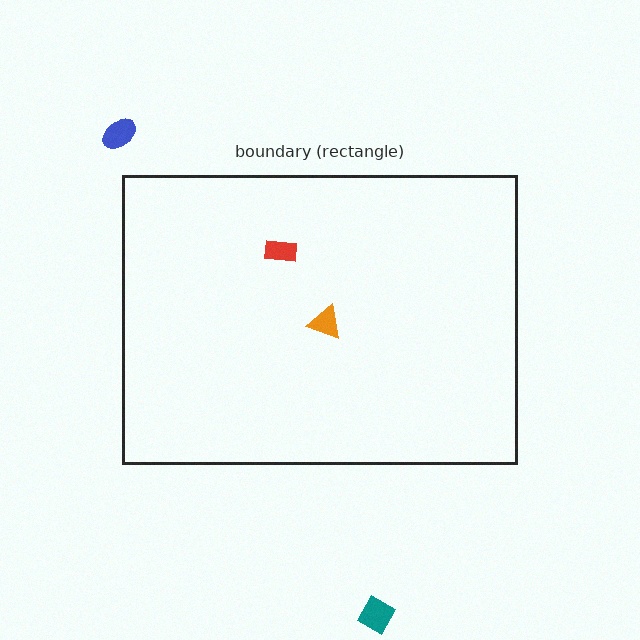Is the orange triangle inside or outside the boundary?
Inside.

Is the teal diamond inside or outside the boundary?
Outside.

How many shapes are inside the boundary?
2 inside, 2 outside.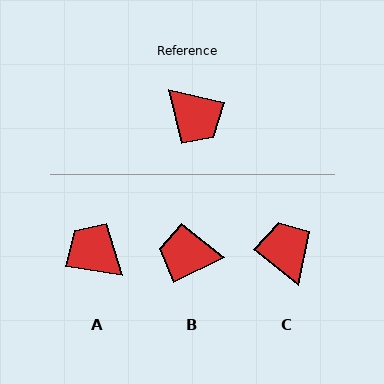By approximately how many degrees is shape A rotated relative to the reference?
Approximately 176 degrees clockwise.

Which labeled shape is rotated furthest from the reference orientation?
A, about 176 degrees away.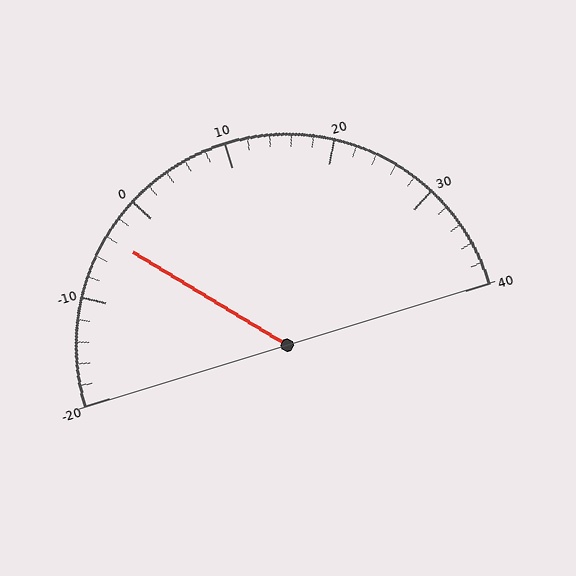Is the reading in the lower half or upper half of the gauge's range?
The reading is in the lower half of the range (-20 to 40).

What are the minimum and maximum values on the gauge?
The gauge ranges from -20 to 40.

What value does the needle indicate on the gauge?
The needle indicates approximately -4.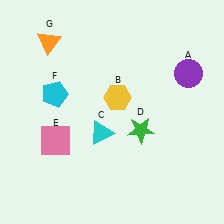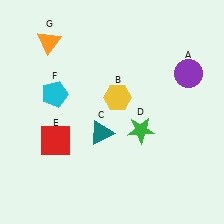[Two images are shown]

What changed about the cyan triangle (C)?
In Image 1, C is cyan. In Image 2, it changed to teal.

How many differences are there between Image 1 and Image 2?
There are 2 differences between the two images.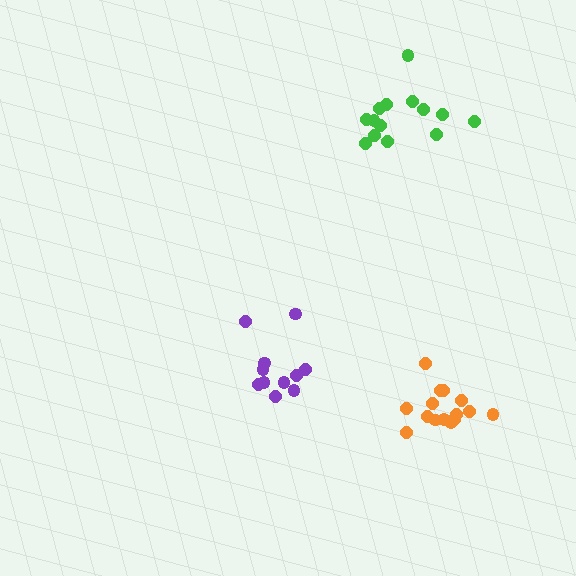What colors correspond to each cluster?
The clusters are colored: green, orange, purple.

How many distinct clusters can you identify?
There are 3 distinct clusters.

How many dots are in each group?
Group 1: 14 dots, Group 2: 16 dots, Group 3: 11 dots (41 total).